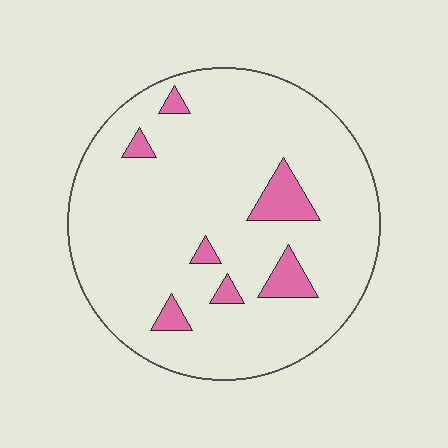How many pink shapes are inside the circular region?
7.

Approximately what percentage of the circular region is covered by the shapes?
Approximately 10%.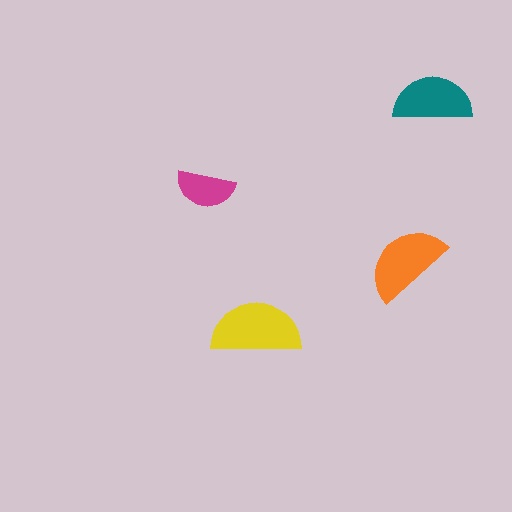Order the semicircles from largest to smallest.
the yellow one, the orange one, the teal one, the magenta one.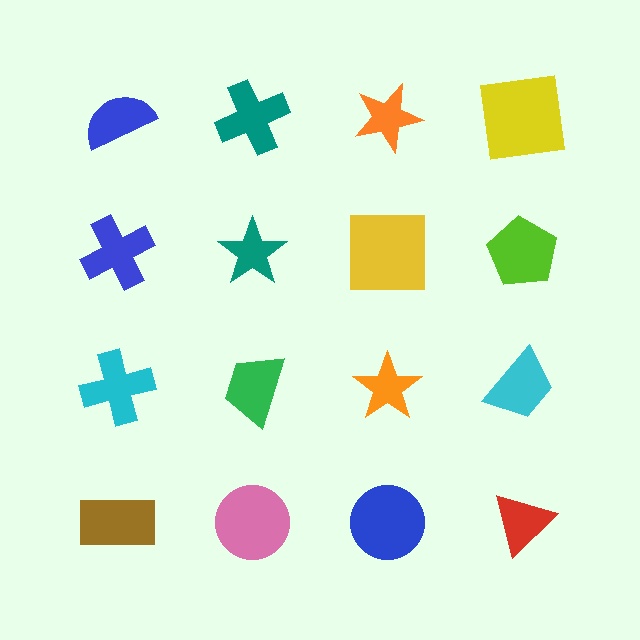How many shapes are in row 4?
4 shapes.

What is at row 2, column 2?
A teal star.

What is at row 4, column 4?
A red triangle.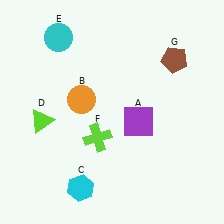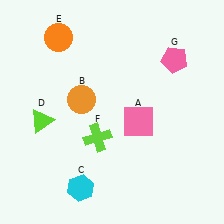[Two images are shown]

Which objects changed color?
A changed from purple to pink. E changed from cyan to orange. G changed from brown to pink.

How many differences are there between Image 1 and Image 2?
There are 3 differences between the two images.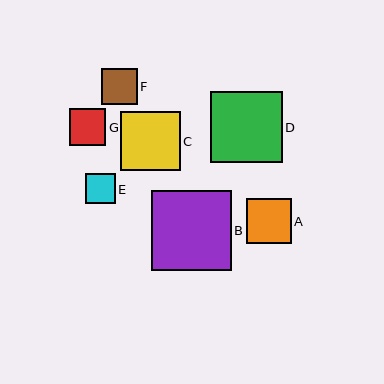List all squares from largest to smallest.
From largest to smallest: B, D, C, A, G, F, E.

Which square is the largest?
Square B is the largest with a size of approximately 80 pixels.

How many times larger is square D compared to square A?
Square D is approximately 1.6 times the size of square A.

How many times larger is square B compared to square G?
Square B is approximately 2.2 times the size of square G.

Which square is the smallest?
Square E is the smallest with a size of approximately 30 pixels.